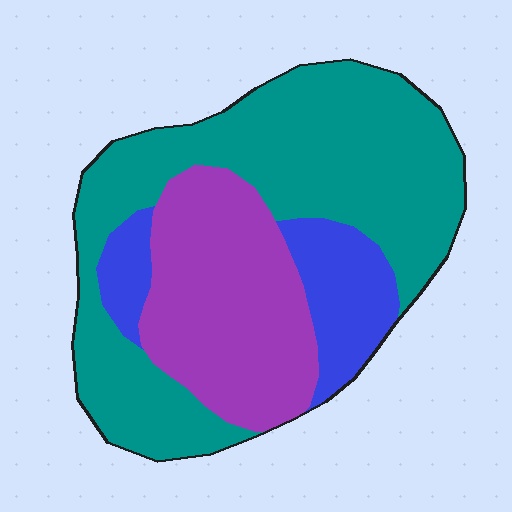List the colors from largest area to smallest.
From largest to smallest: teal, purple, blue.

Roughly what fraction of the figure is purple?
Purple takes up about one third (1/3) of the figure.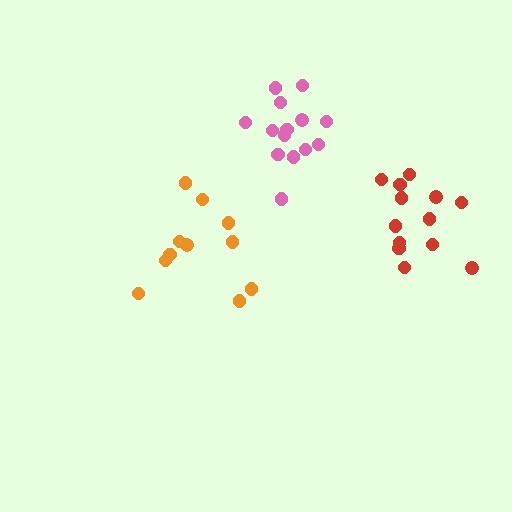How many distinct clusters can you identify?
There are 3 distinct clusters.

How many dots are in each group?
Group 1: 11 dots, Group 2: 14 dots, Group 3: 13 dots (38 total).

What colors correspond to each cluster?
The clusters are colored: orange, pink, red.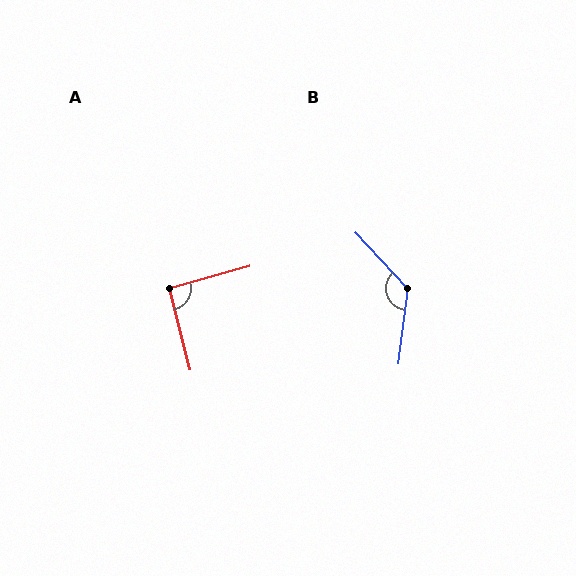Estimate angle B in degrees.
Approximately 130 degrees.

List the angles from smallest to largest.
A (91°), B (130°).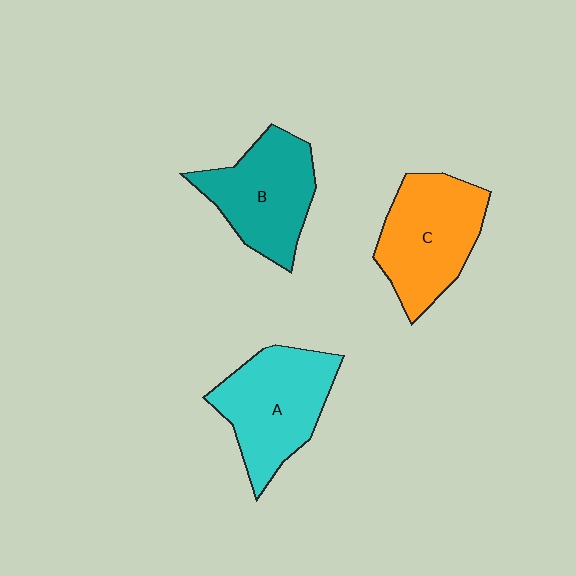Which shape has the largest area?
Shape A (cyan).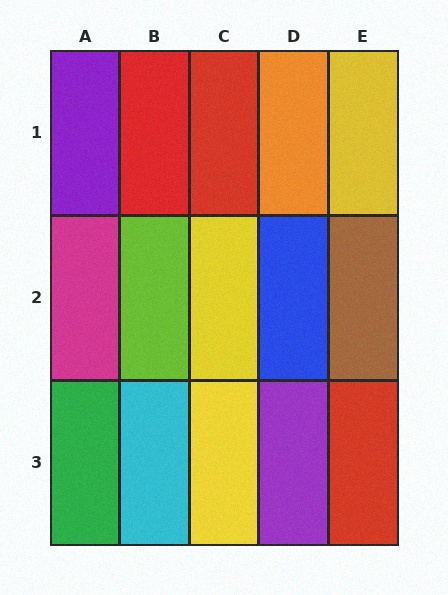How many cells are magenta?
1 cell is magenta.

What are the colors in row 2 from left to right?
Magenta, lime, yellow, blue, brown.